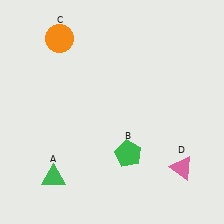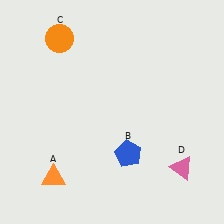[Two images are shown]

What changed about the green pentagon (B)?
In Image 1, B is green. In Image 2, it changed to blue.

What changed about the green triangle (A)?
In Image 1, A is green. In Image 2, it changed to orange.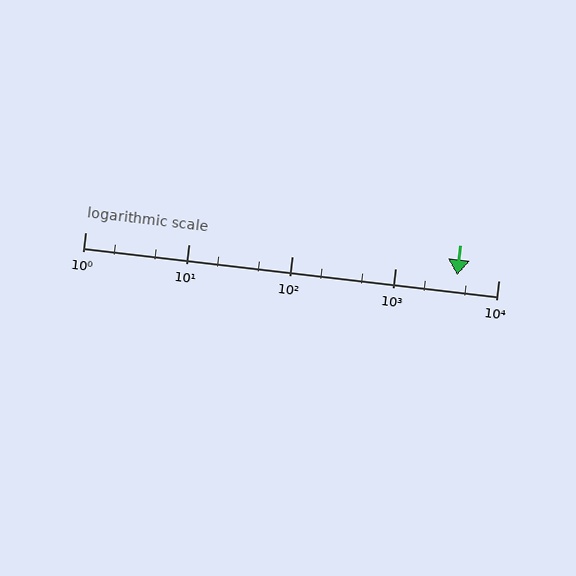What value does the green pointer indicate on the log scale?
The pointer indicates approximately 4000.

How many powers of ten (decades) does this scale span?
The scale spans 4 decades, from 1 to 10000.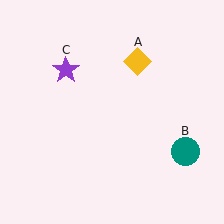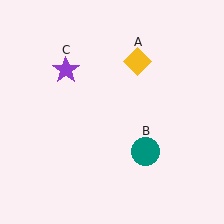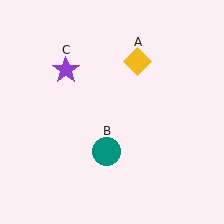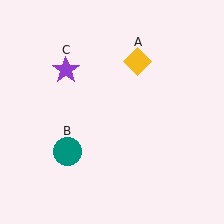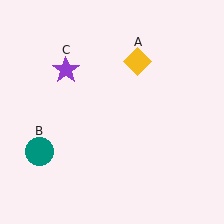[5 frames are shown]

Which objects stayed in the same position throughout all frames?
Yellow diamond (object A) and purple star (object C) remained stationary.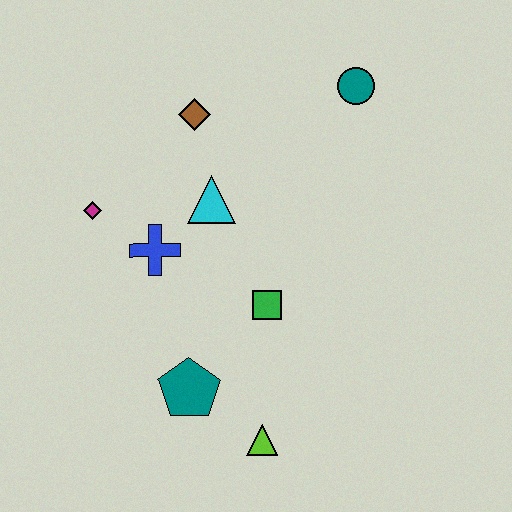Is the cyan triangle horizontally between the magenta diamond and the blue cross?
No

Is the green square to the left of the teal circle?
Yes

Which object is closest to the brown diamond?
The cyan triangle is closest to the brown diamond.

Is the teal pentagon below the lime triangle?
No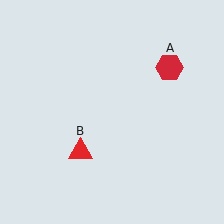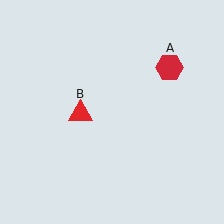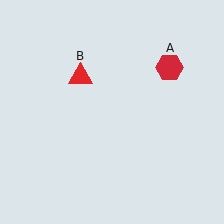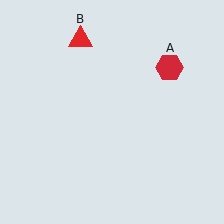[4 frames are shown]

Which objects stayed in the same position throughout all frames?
Red hexagon (object A) remained stationary.